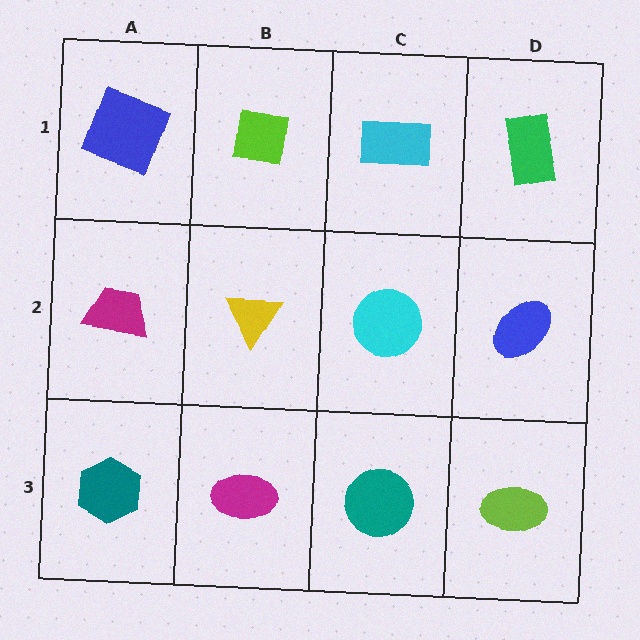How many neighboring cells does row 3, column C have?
3.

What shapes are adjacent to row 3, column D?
A blue ellipse (row 2, column D), a teal circle (row 3, column C).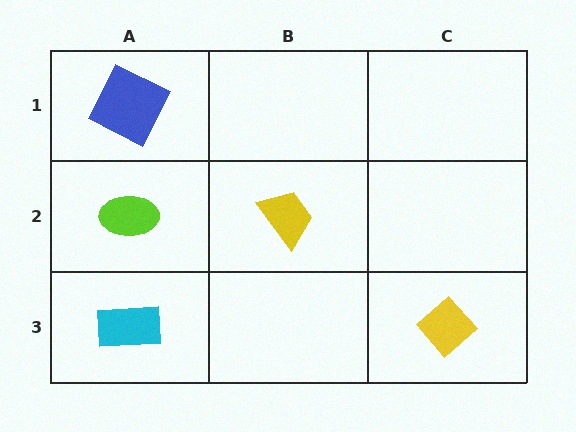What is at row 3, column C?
A yellow diamond.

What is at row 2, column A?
A lime ellipse.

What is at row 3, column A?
A cyan rectangle.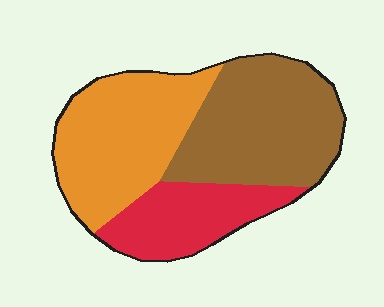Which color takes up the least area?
Red, at roughly 25%.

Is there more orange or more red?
Orange.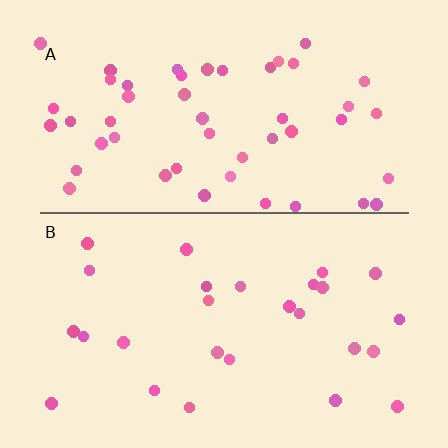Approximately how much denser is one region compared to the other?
Approximately 1.9× — region A over region B.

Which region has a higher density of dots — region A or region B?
A (the top).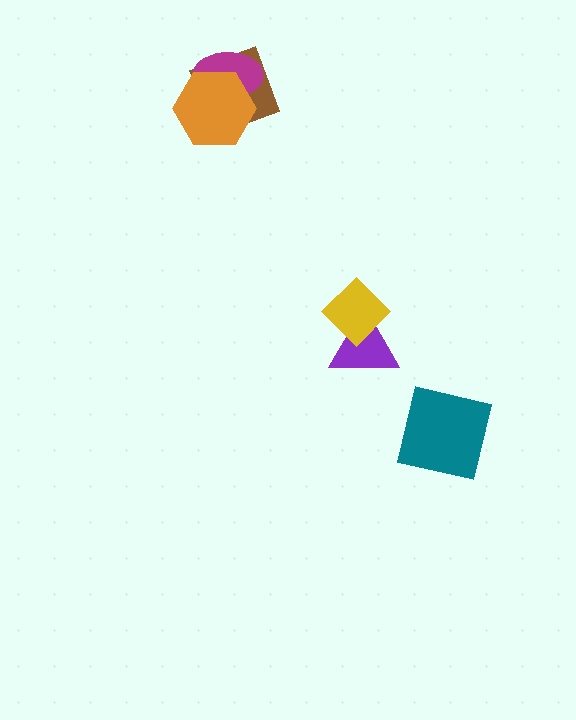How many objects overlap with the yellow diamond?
1 object overlaps with the yellow diamond.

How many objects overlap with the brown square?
2 objects overlap with the brown square.